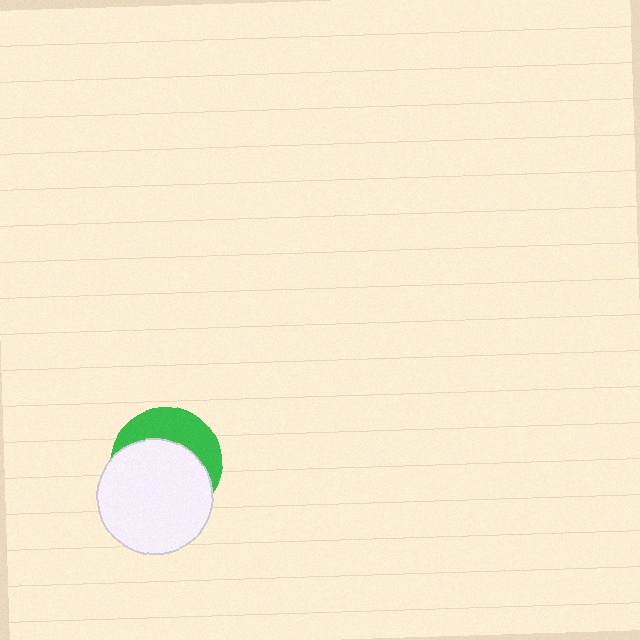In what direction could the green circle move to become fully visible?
The green circle could move up. That would shift it out from behind the white circle entirely.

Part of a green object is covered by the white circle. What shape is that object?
It is a circle.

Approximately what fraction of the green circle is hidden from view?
Roughly 64% of the green circle is hidden behind the white circle.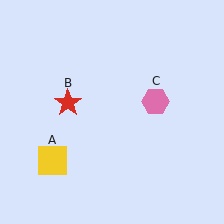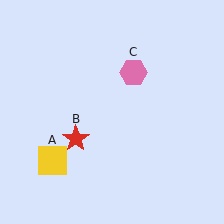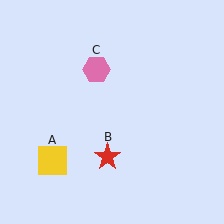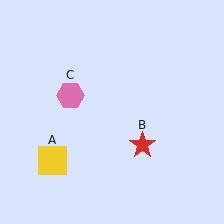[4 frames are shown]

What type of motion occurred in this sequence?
The red star (object B), pink hexagon (object C) rotated counterclockwise around the center of the scene.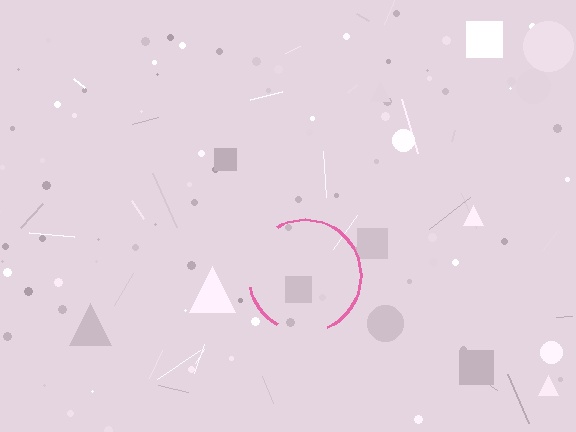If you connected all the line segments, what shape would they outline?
They would outline a circle.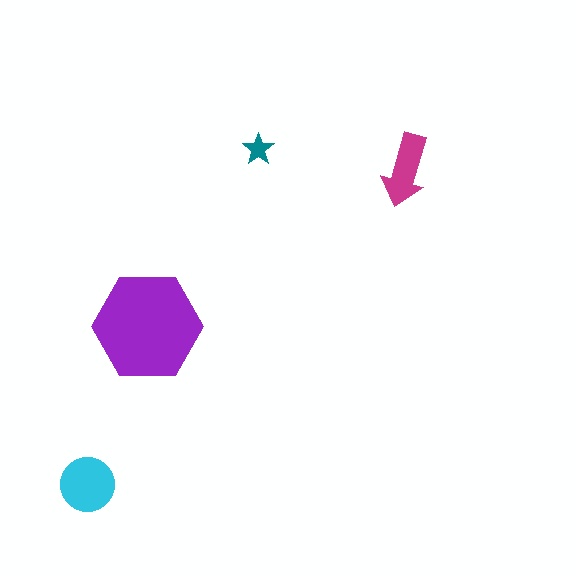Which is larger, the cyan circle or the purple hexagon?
The purple hexagon.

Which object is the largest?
The purple hexagon.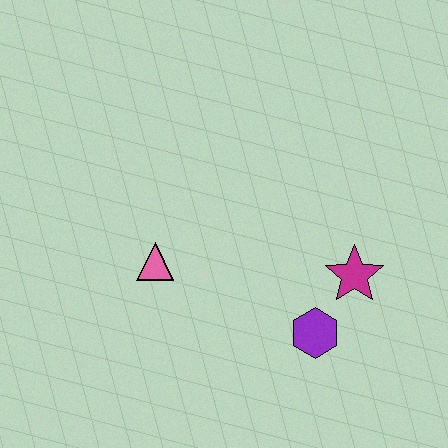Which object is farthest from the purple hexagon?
The pink triangle is farthest from the purple hexagon.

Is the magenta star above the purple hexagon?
Yes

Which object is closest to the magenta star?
The purple hexagon is closest to the magenta star.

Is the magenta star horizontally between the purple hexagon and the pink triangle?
No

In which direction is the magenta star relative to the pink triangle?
The magenta star is to the right of the pink triangle.